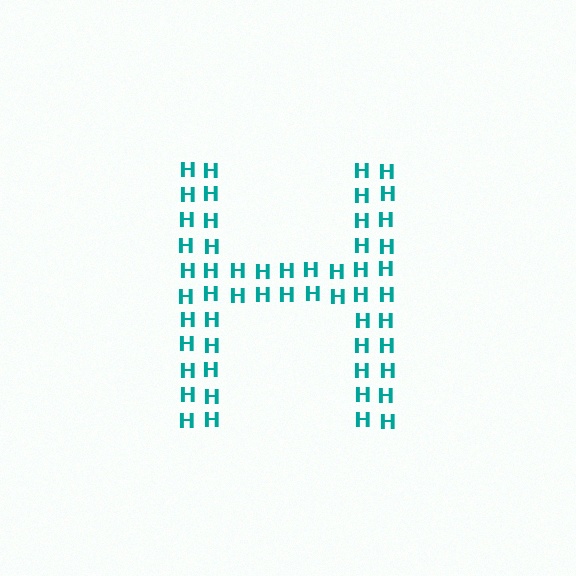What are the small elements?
The small elements are letter H's.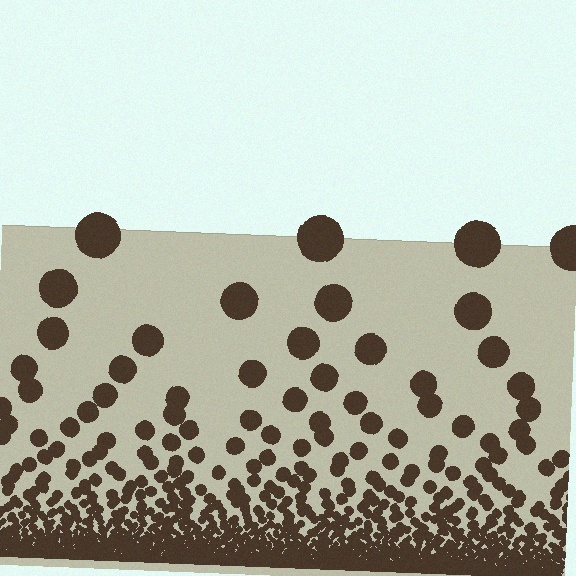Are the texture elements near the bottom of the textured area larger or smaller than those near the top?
Smaller. The gradient is inverted — elements near the bottom are smaller and denser.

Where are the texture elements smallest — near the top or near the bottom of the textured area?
Near the bottom.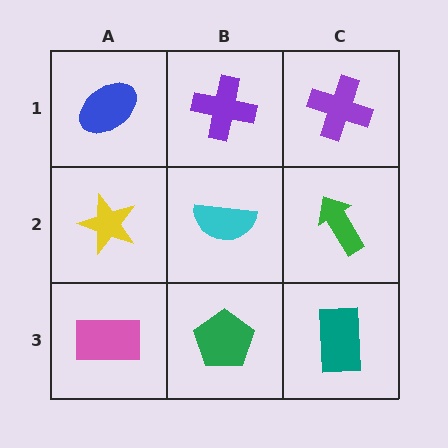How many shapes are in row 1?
3 shapes.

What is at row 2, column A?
A yellow star.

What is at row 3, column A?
A pink rectangle.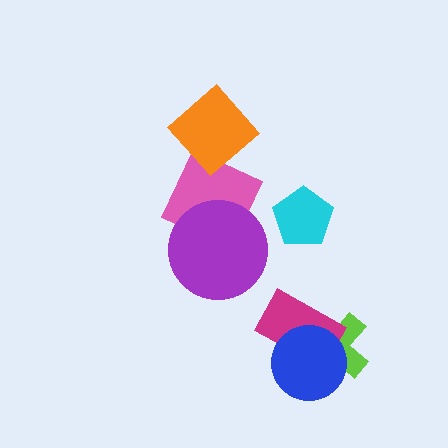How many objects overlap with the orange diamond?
0 objects overlap with the orange diamond.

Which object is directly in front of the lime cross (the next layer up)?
The magenta rectangle is directly in front of the lime cross.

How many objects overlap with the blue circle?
2 objects overlap with the blue circle.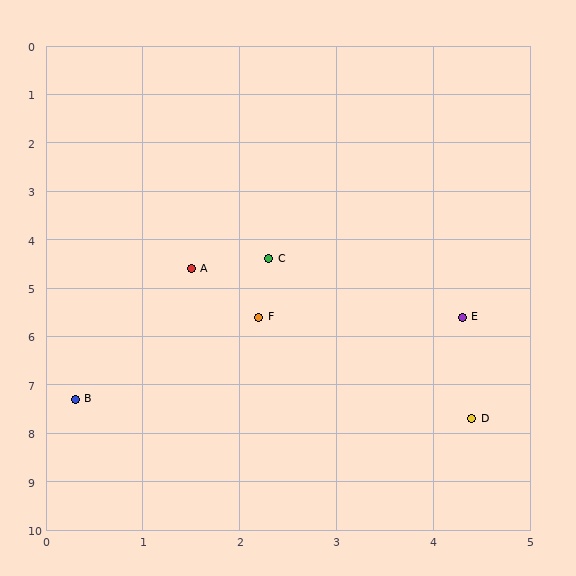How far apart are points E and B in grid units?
Points E and B are about 4.3 grid units apart.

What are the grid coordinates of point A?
Point A is at approximately (1.5, 4.6).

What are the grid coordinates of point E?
Point E is at approximately (4.3, 5.6).